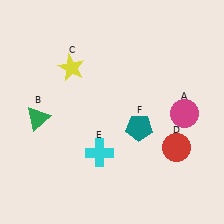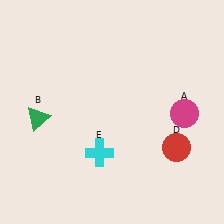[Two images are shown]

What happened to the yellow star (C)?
The yellow star (C) was removed in Image 2. It was in the top-left area of Image 1.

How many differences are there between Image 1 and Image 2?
There are 2 differences between the two images.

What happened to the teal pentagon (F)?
The teal pentagon (F) was removed in Image 2. It was in the bottom-right area of Image 1.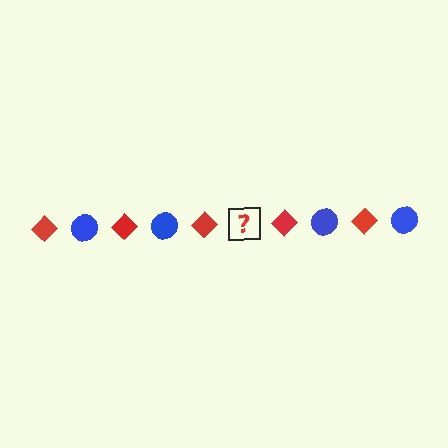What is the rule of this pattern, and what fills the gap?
The rule is that the pattern alternates between red diamond and blue circle. The gap should be filled with a blue circle.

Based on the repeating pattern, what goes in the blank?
The blank should be a blue circle.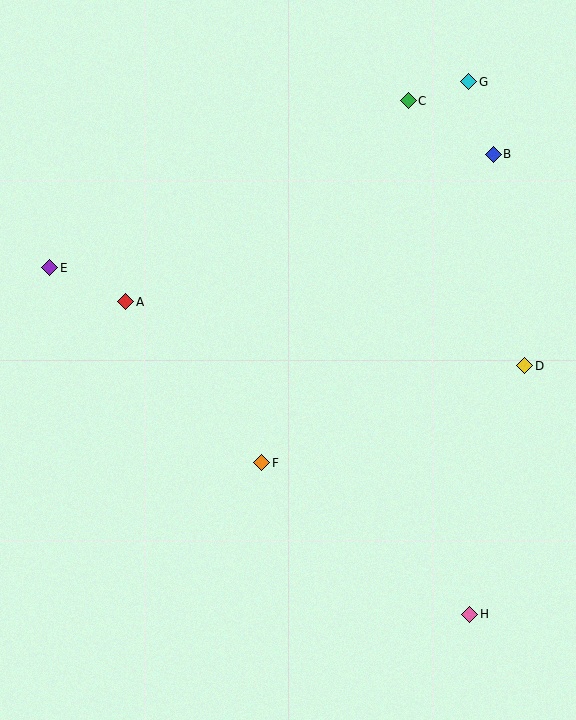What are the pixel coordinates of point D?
Point D is at (525, 366).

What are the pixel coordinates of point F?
Point F is at (262, 463).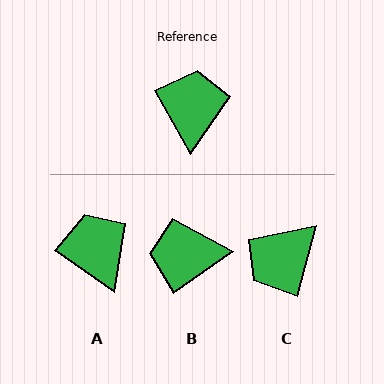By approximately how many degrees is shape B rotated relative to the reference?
Approximately 96 degrees counter-clockwise.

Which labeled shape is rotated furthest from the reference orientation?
C, about 136 degrees away.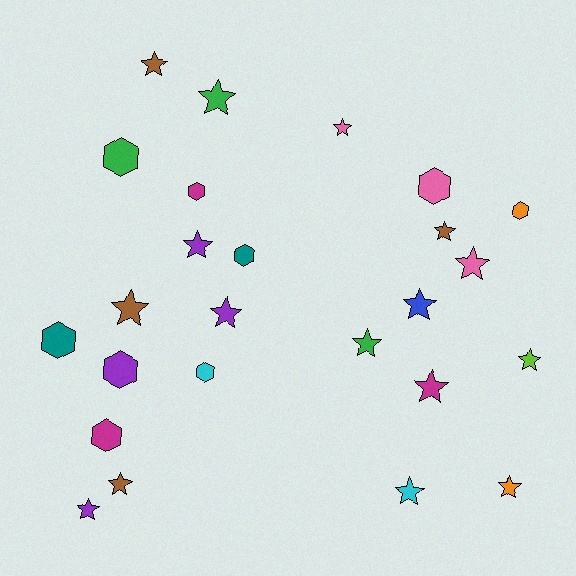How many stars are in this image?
There are 16 stars.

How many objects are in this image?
There are 25 objects.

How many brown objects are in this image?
There are 4 brown objects.